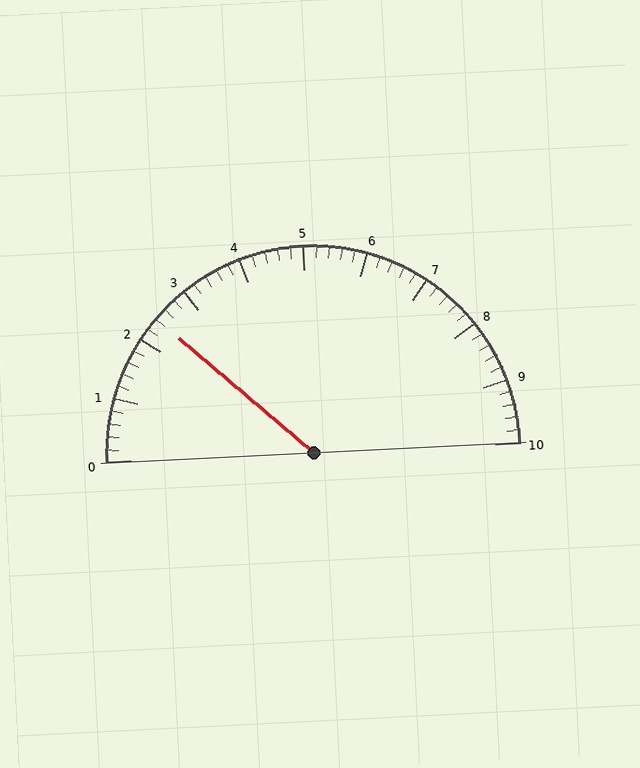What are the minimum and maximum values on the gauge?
The gauge ranges from 0 to 10.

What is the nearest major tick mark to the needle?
The nearest major tick mark is 2.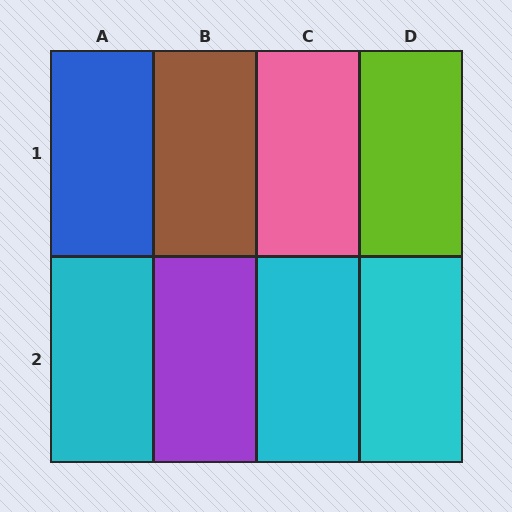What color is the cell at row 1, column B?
Brown.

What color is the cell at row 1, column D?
Lime.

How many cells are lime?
1 cell is lime.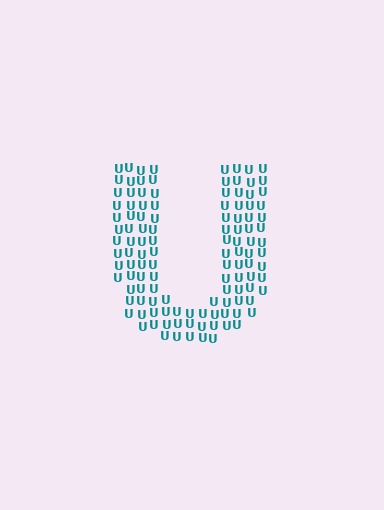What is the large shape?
The large shape is the letter U.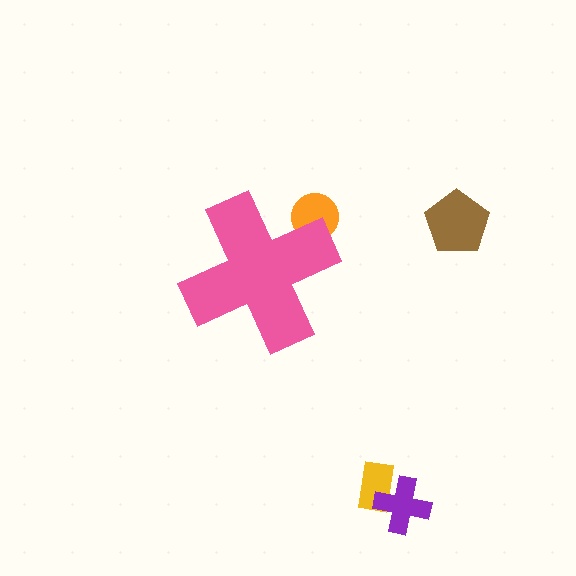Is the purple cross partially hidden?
No, the purple cross is fully visible.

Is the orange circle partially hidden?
Yes, the orange circle is partially hidden behind the pink cross.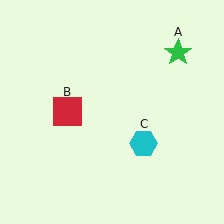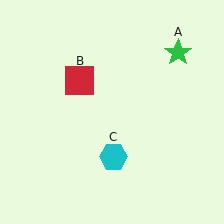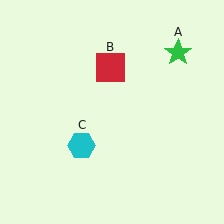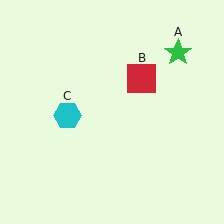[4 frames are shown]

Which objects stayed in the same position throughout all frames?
Green star (object A) remained stationary.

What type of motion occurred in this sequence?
The red square (object B), cyan hexagon (object C) rotated clockwise around the center of the scene.